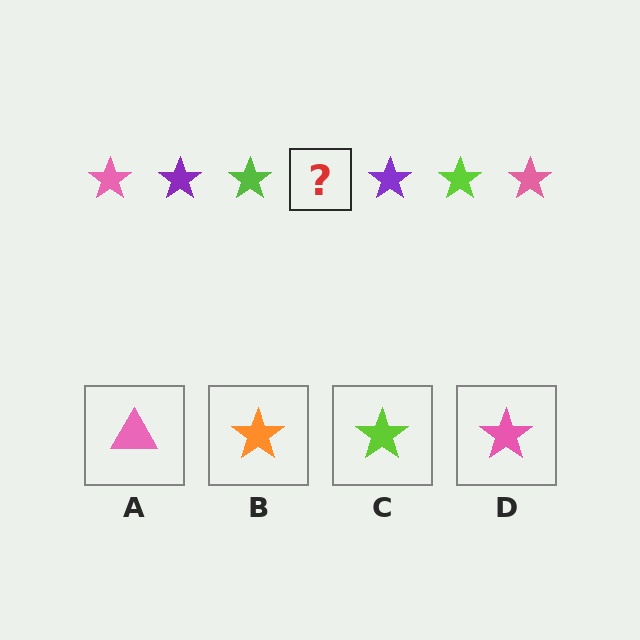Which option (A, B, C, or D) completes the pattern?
D.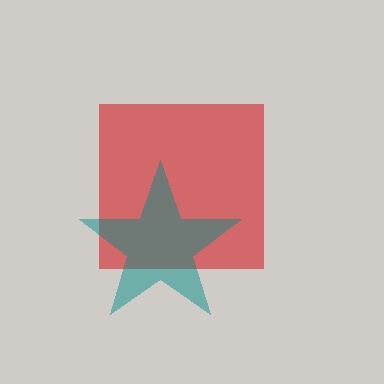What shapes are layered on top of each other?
The layered shapes are: a red square, a teal star.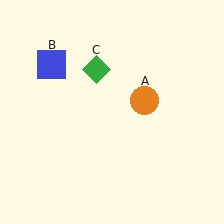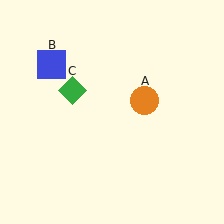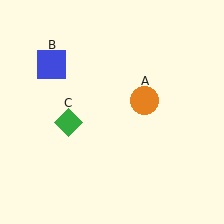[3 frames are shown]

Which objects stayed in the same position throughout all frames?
Orange circle (object A) and blue square (object B) remained stationary.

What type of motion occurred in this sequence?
The green diamond (object C) rotated counterclockwise around the center of the scene.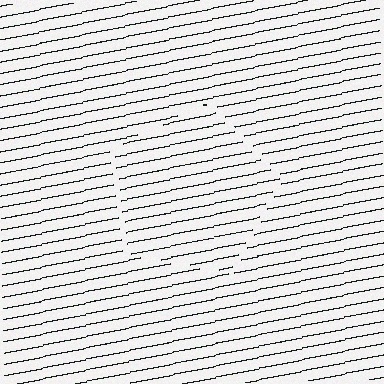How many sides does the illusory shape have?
5 sides — the line-ends trace a pentagon.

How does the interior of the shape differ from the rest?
The interior of the shape contains the same grating, shifted by half a period — the contour is defined by the phase discontinuity where line-ends from the inner and outer gratings abut.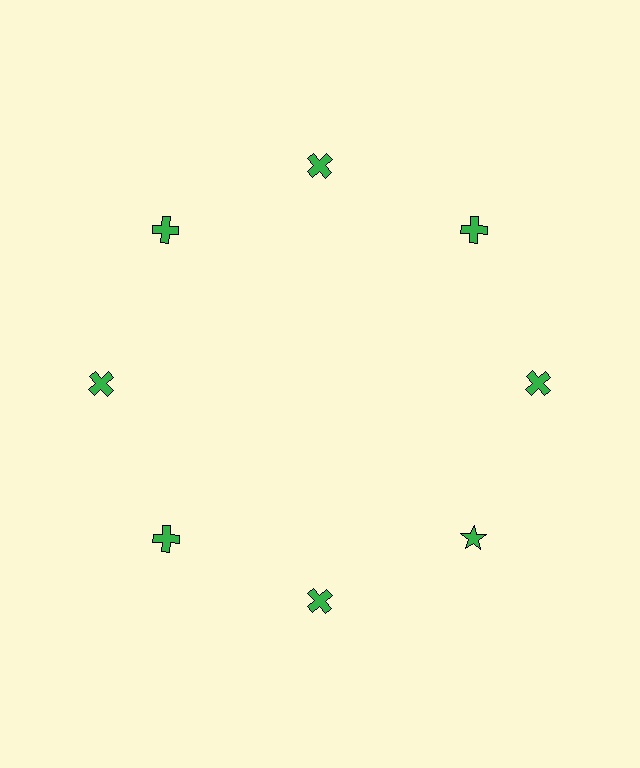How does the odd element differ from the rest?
It has a different shape: star instead of cross.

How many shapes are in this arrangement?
There are 8 shapes arranged in a ring pattern.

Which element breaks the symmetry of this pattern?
The green star at roughly the 4 o'clock position breaks the symmetry. All other shapes are green crosses.